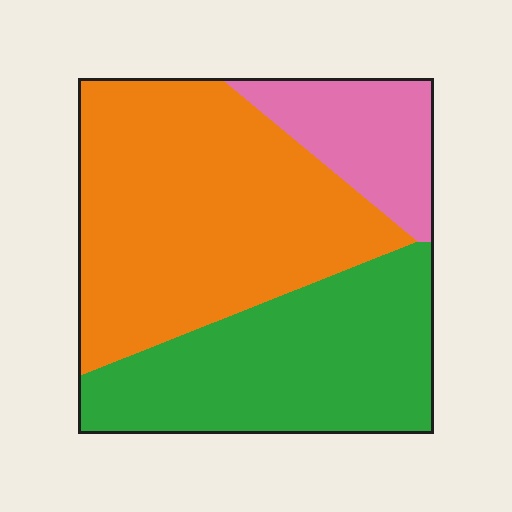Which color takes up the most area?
Orange, at roughly 50%.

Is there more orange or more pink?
Orange.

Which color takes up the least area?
Pink, at roughly 15%.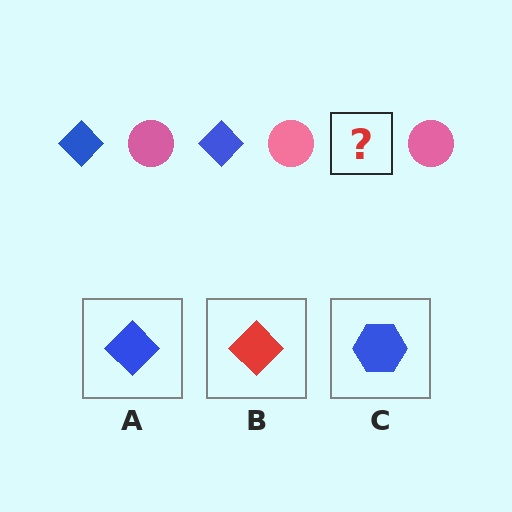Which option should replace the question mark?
Option A.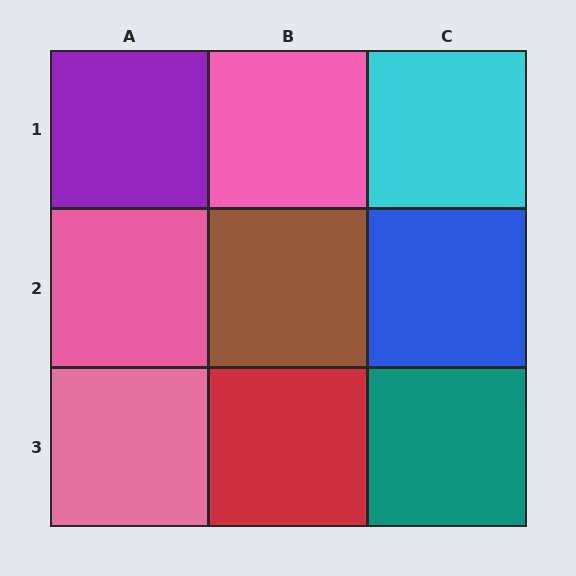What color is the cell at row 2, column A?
Pink.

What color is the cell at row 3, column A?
Pink.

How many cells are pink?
3 cells are pink.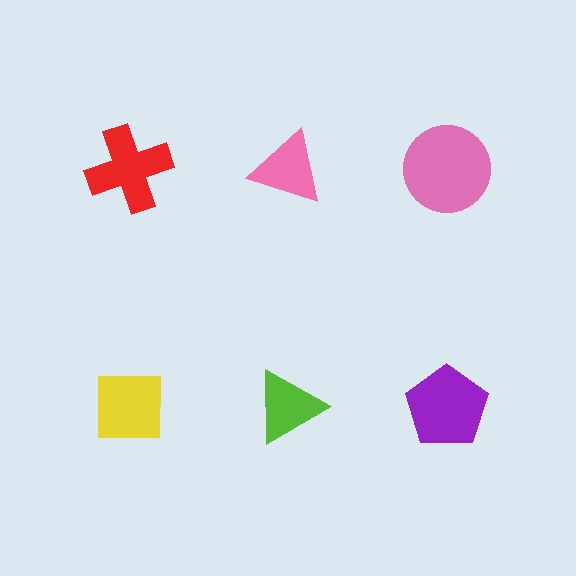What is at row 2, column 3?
A purple pentagon.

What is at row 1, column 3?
A pink circle.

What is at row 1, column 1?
A red cross.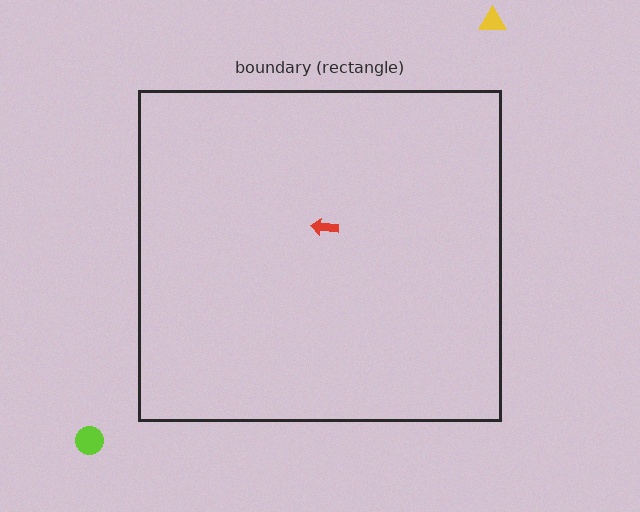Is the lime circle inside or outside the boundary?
Outside.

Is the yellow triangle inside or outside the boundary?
Outside.